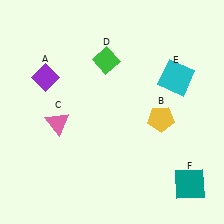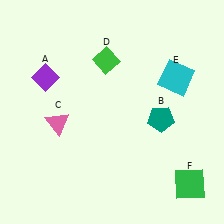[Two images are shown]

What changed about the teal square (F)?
In Image 1, F is teal. In Image 2, it changed to green.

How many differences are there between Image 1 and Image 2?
There are 2 differences between the two images.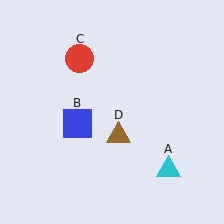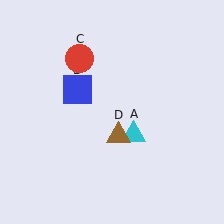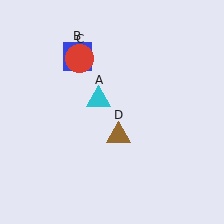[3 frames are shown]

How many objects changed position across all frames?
2 objects changed position: cyan triangle (object A), blue square (object B).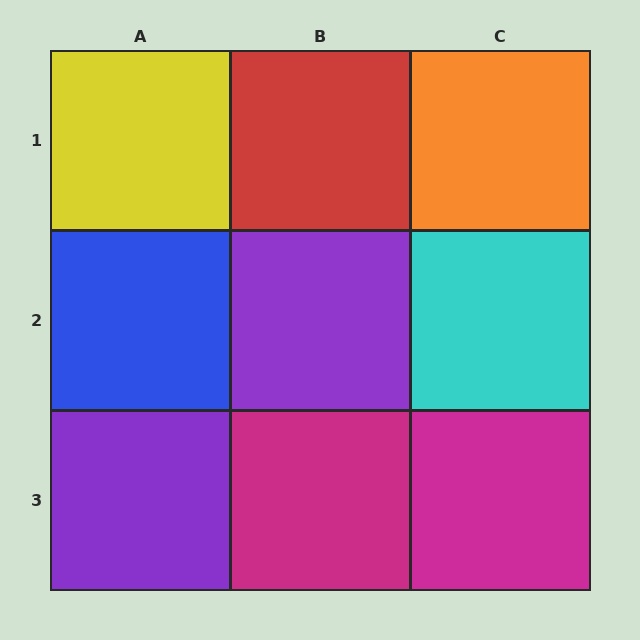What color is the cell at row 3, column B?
Magenta.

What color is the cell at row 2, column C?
Cyan.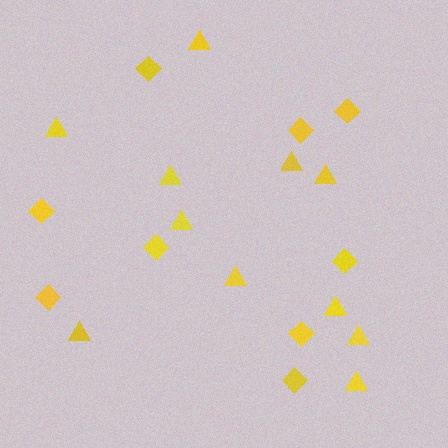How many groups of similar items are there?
There are 2 groups: one group of diamonds (9) and one group of triangles (11).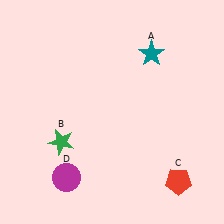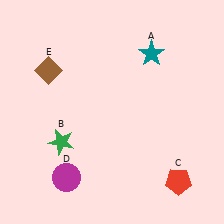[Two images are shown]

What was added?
A brown diamond (E) was added in Image 2.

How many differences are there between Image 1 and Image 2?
There is 1 difference between the two images.